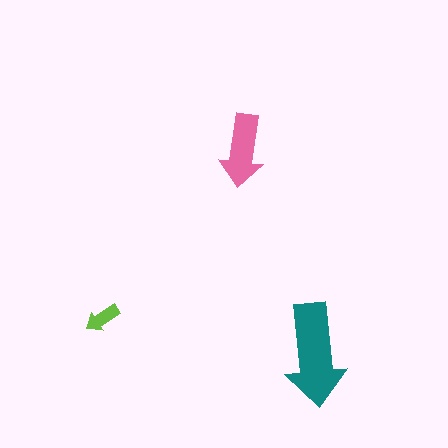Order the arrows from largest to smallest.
the teal one, the pink one, the lime one.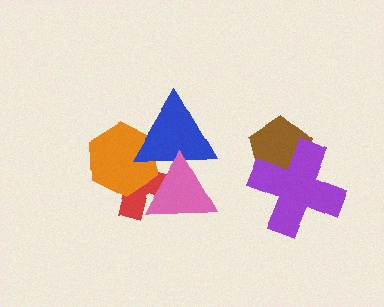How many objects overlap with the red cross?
3 objects overlap with the red cross.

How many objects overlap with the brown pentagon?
1 object overlaps with the brown pentagon.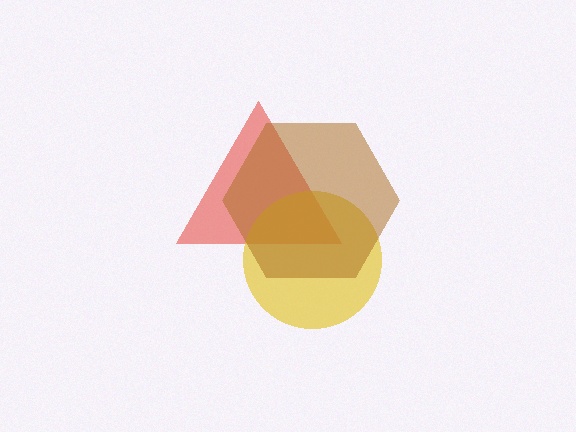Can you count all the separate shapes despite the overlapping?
Yes, there are 3 separate shapes.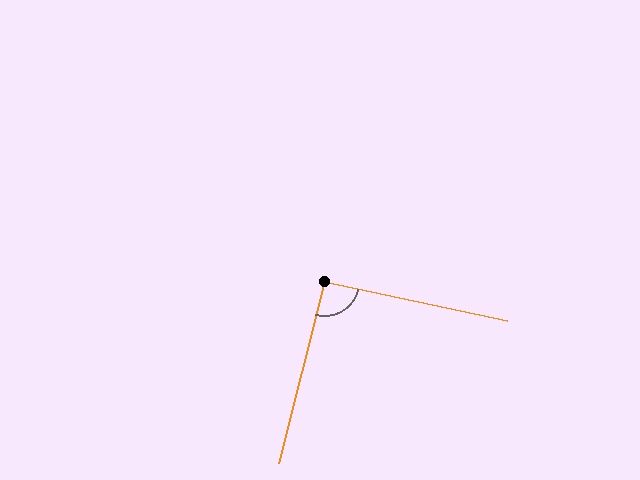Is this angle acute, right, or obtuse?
It is approximately a right angle.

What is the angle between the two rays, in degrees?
Approximately 92 degrees.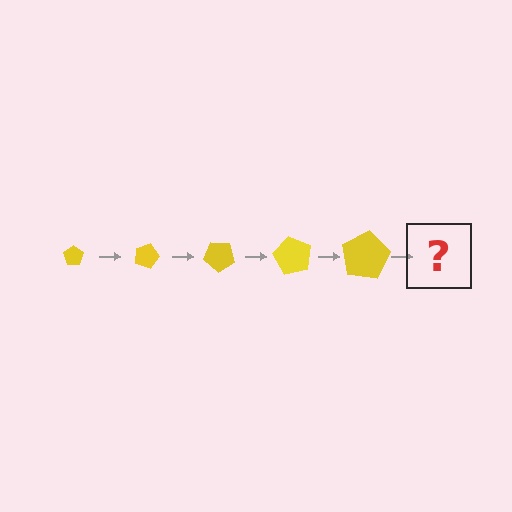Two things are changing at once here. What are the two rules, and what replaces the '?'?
The two rules are that the pentagon grows larger each step and it rotates 20 degrees each step. The '?' should be a pentagon, larger than the previous one and rotated 100 degrees from the start.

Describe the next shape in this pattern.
It should be a pentagon, larger than the previous one and rotated 100 degrees from the start.